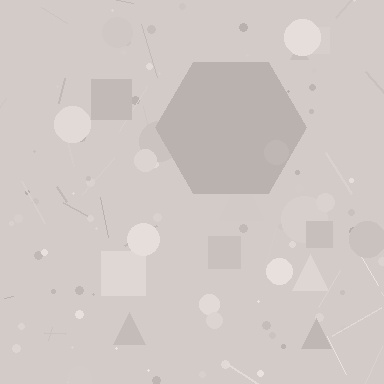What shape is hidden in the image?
A hexagon is hidden in the image.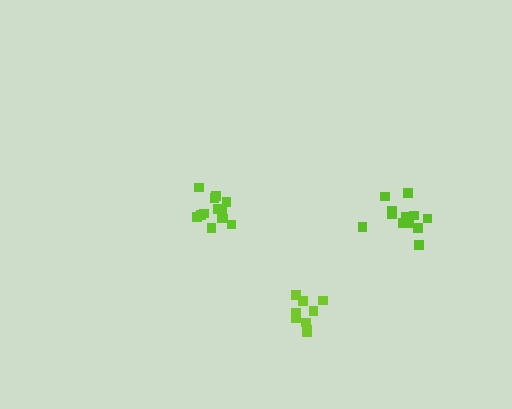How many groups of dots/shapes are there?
There are 3 groups.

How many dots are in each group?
Group 1: 9 dots, Group 2: 12 dots, Group 3: 13 dots (34 total).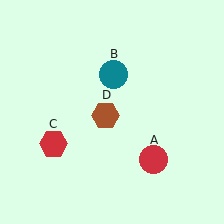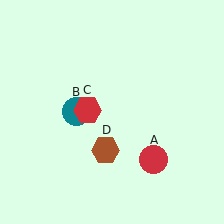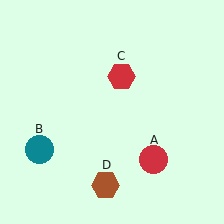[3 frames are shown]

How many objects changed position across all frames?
3 objects changed position: teal circle (object B), red hexagon (object C), brown hexagon (object D).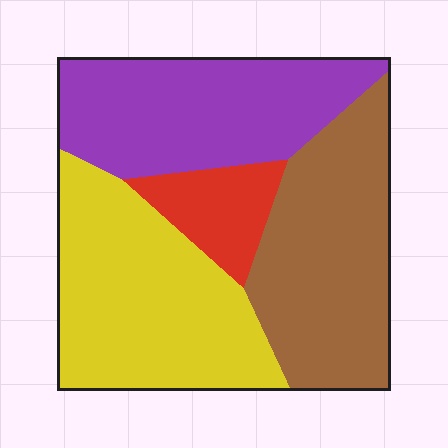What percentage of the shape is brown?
Brown takes up about one third (1/3) of the shape.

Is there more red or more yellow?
Yellow.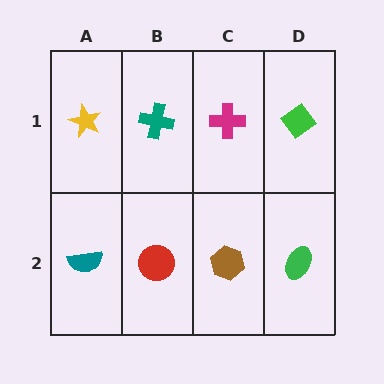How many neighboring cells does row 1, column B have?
3.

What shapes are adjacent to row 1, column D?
A green ellipse (row 2, column D), a magenta cross (row 1, column C).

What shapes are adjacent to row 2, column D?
A green diamond (row 1, column D), a brown hexagon (row 2, column C).